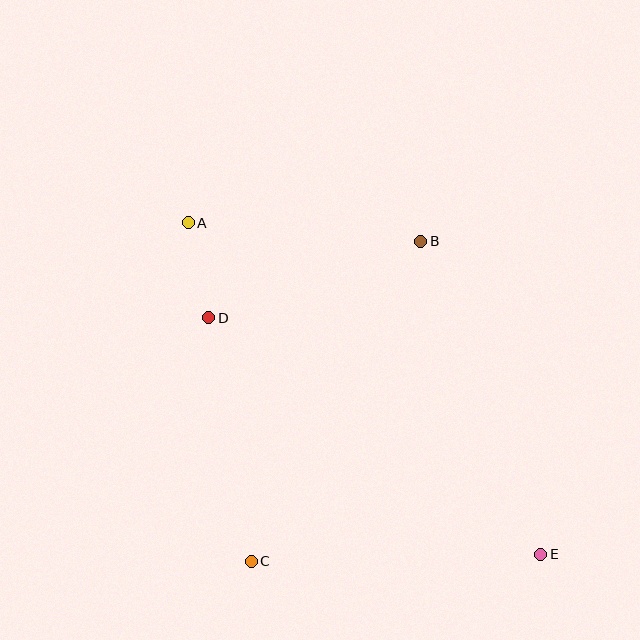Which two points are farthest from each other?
Points A and E are farthest from each other.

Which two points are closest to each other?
Points A and D are closest to each other.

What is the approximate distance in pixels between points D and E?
The distance between D and E is approximately 407 pixels.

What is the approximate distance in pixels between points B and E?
The distance between B and E is approximately 335 pixels.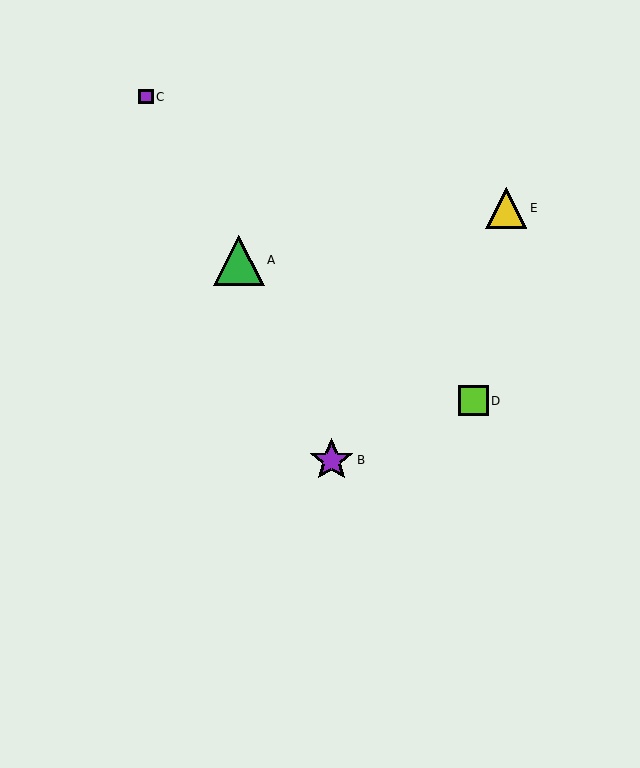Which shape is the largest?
The green triangle (labeled A) is the largest.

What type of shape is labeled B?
Shape B is a purple star.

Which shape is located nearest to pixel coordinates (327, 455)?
The purple star (labeled B) at (332, 460) is nearest to that location.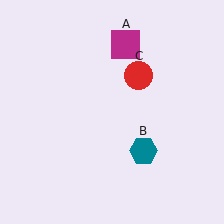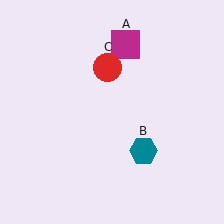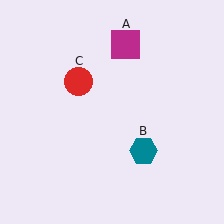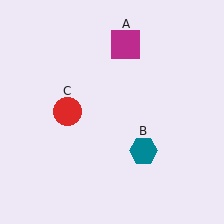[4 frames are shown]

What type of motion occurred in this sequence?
The red circle (object C) rotated counterclockwise around the center of the scene.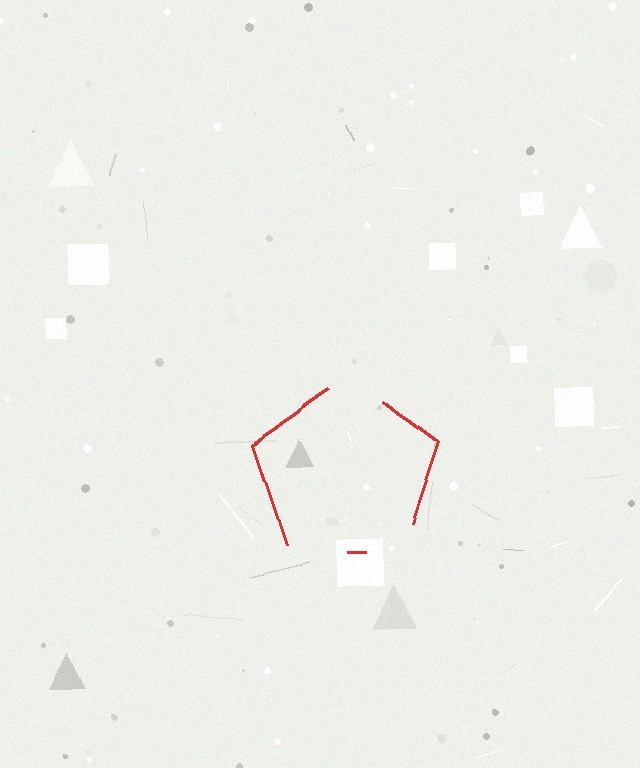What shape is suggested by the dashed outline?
The dashed outline suggests a pentagon.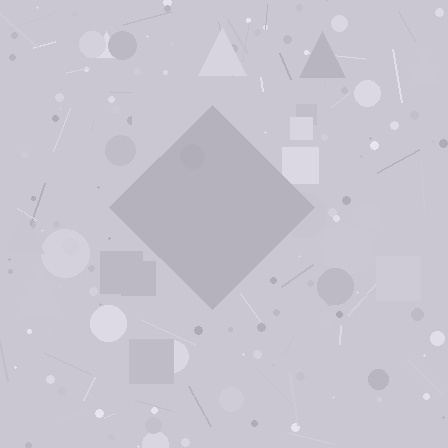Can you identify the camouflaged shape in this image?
The camouflaged shape is a diamond.